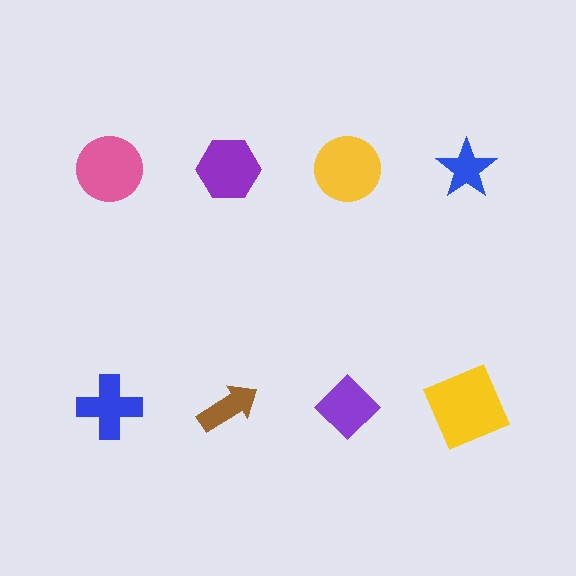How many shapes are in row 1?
4 shapes.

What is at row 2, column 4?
A yellow square.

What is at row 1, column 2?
A purple hexagon.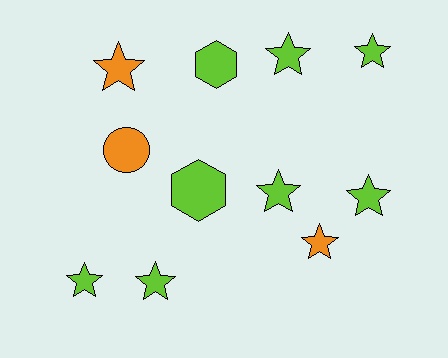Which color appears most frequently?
Lime, with 8 objects.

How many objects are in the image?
There are 11 objects.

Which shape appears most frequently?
Star, with 8 objects.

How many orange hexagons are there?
There are no orange hexagons.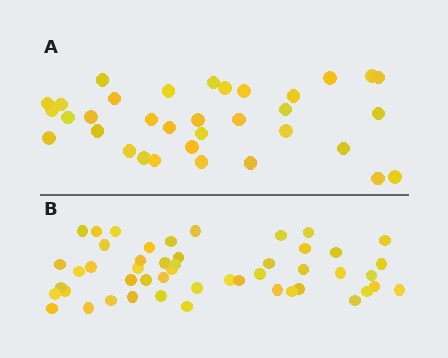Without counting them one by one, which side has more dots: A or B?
Region B (the bottom region) has more dots.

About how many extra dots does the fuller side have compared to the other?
Region B has approximately 15 more dots than region A.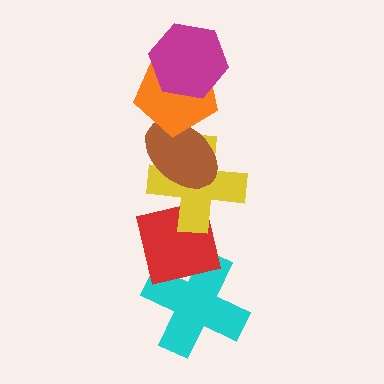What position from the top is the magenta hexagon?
The magenta hexagon is 1st from the top.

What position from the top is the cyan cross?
The cyan cross is 6th from the top.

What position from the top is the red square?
The red square is 5th from the top.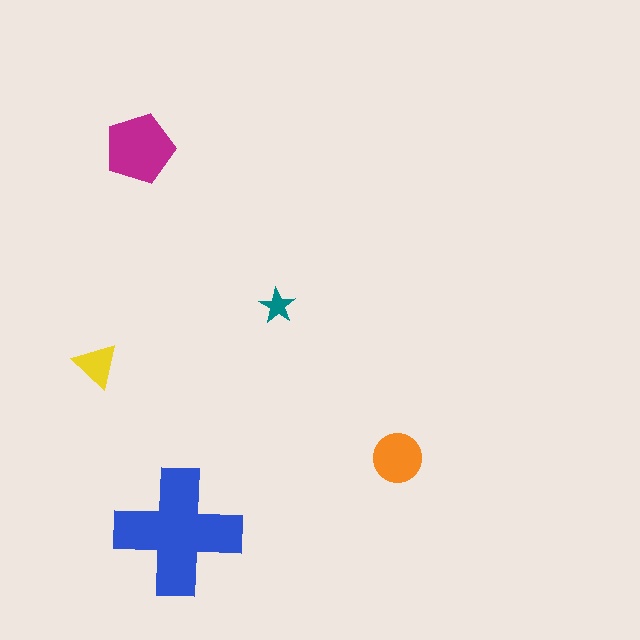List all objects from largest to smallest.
The blue cross, the magenta pentagon, the orange circle, the yellow triangle, the teal star.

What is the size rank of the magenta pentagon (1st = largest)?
2nd.